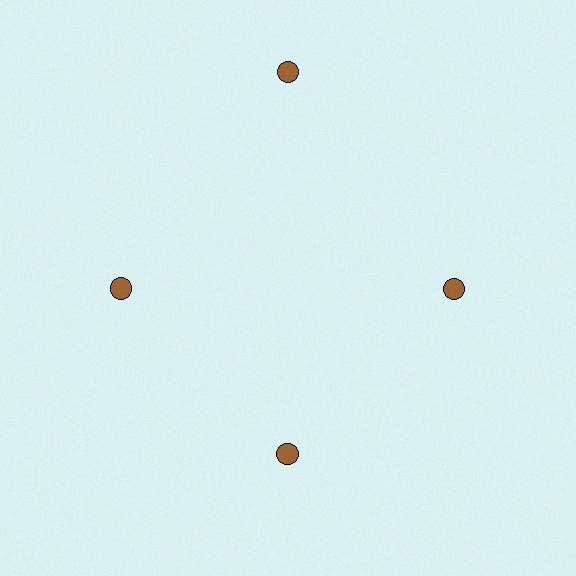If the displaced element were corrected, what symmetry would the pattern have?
It would have 4-fold rotational symmetry — the pattern would map onto itself every 90 degrees.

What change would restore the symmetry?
The symmetry would be restored by moving it inward, back onto the ring so that all 4 circles sit at equal angles and equal distance from the center.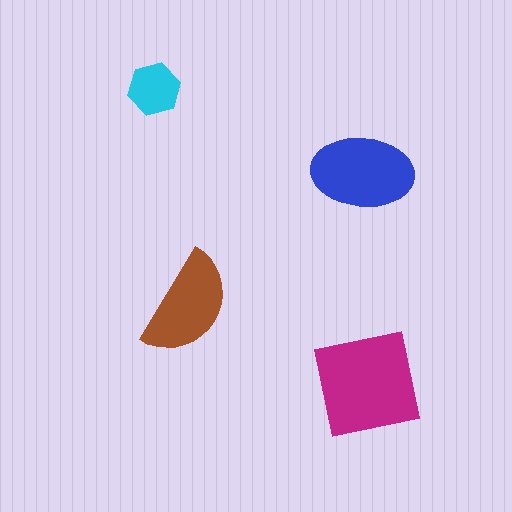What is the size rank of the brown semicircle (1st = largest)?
3rd.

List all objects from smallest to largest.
The cyan hexagon, the brown semicircle, the blue ellipse, the magenta square.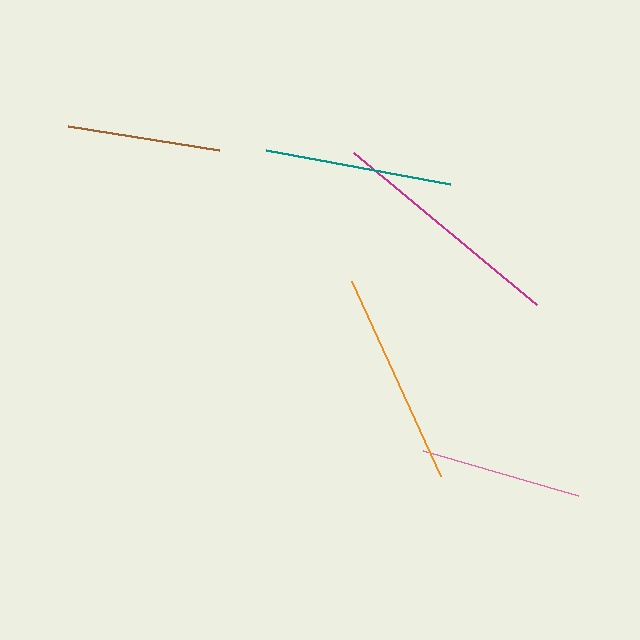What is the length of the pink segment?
The pink segment is approximately 161 pixels long.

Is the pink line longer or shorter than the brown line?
The pink line is longer than the brown line.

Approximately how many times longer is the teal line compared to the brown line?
The teal line is approximately 1.2 times the length of the brown line.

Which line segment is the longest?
The magenta line is the longest at approximately 238 pixels.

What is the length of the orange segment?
The orange segment is approximately 214 pixels long.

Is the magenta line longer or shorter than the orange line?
The magenta line is longer than the orange line.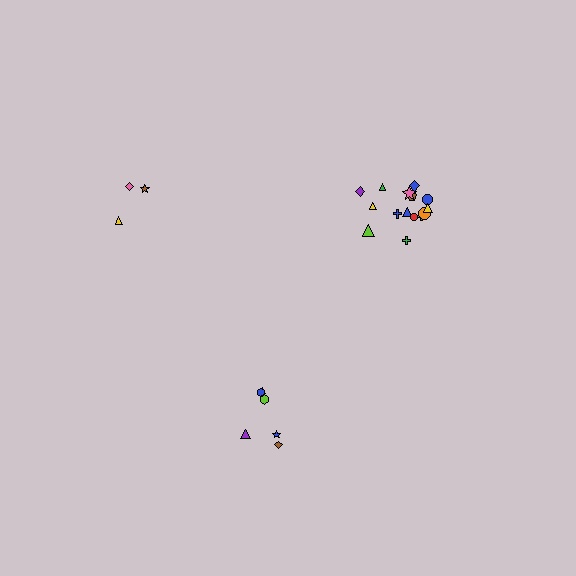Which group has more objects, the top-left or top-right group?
The top-right group.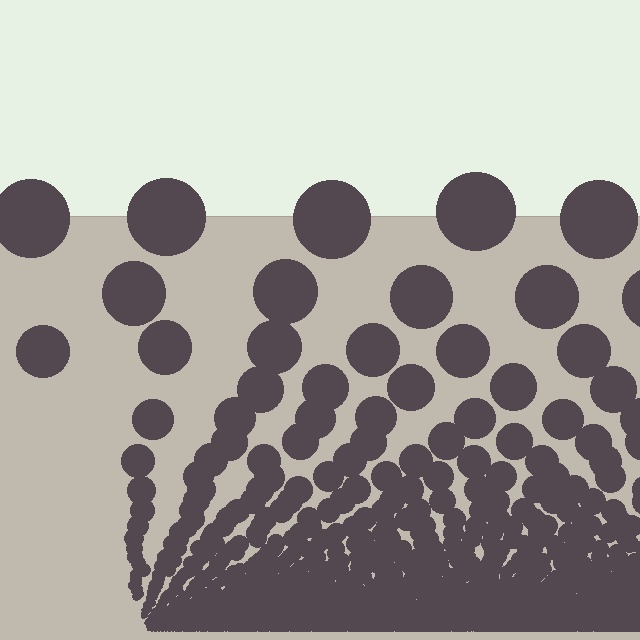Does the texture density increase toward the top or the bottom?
Density increases toward the bottom.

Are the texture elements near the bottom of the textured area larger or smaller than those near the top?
Smaller. The gradient is inverted — elements near the bottom are smaller and denser.